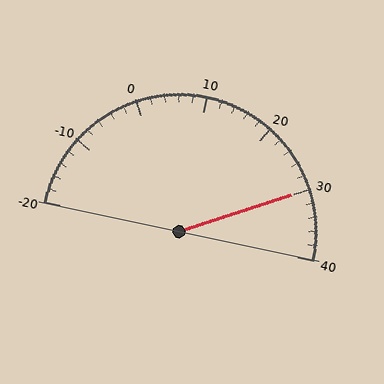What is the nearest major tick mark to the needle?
The nearest major tick mark is 30.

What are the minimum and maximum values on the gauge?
The gauge ranges from -20 to 40.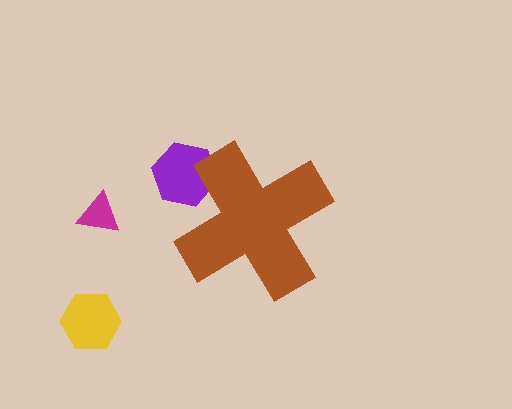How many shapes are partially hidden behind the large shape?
1 shape is partially hidden.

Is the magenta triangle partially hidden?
No, the magenta triangle is fully visible.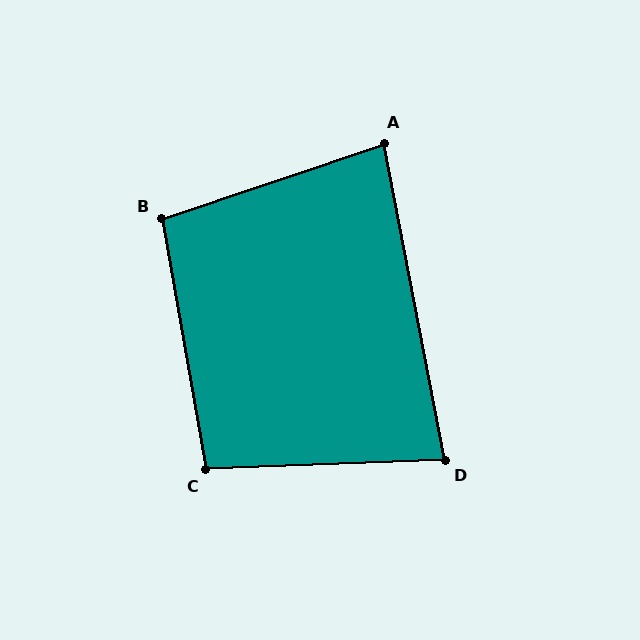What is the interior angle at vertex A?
Approximately 82 degrees (acute).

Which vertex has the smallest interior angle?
D, at approximately 81 degrees.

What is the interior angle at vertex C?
Approximately 98 degrees (obtuse).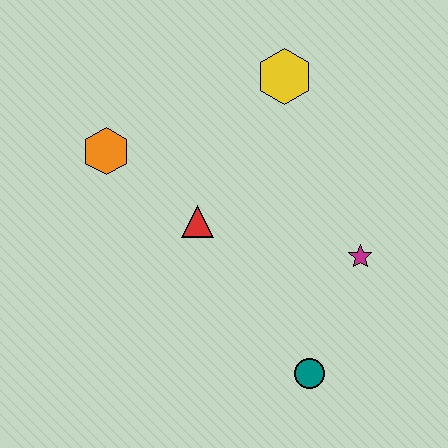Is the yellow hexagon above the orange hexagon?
Yes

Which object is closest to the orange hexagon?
The red triangle is closest to the orange hexagon.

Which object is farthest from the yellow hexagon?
The teal circle is farthest from the yellow hexagon.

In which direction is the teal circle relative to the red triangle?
The teal circle is below the red triangle.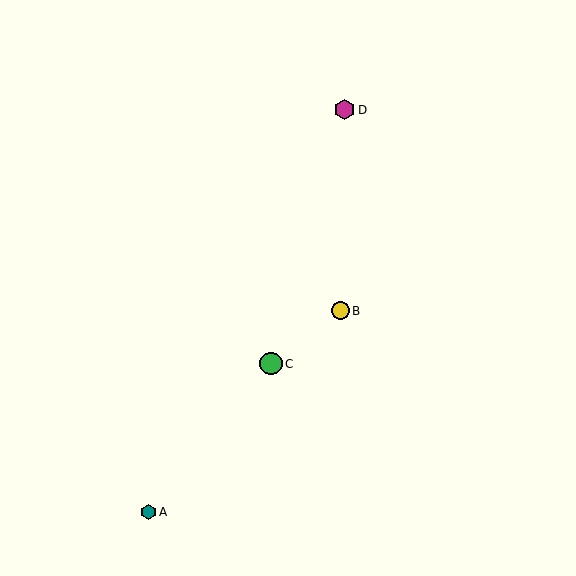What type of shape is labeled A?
Shape A is a teal hexagon.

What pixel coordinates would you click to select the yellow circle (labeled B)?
Click at (340, 311) to select the yellow circle B.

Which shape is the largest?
The green circle (labeled C) is the largest.